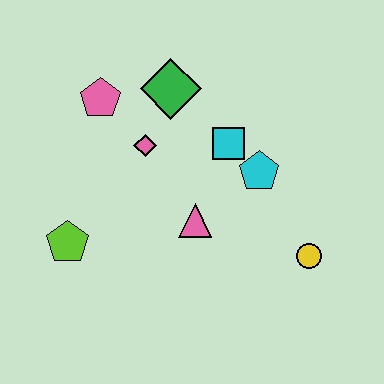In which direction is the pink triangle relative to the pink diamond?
The pink triangle is below the pink diamond.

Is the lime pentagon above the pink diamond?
No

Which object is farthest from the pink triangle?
The pink pentagon is farthest from the pink triangle.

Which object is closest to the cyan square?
The cyan pentagon is closest to the cyan square.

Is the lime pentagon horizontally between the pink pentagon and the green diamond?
No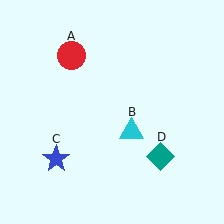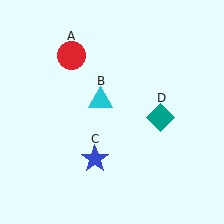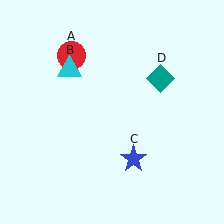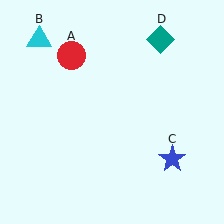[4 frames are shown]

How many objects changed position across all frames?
3 objects changed position: cyan triangle (object B), blue star (object C), teal diamond (object D).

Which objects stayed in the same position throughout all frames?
Red circle (object A) remained stationary.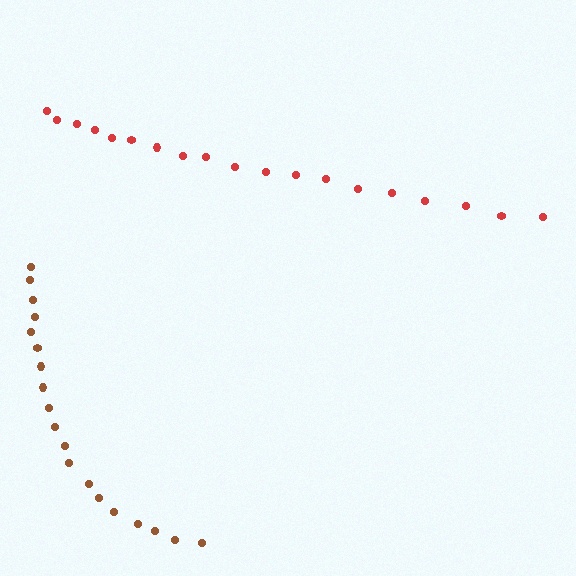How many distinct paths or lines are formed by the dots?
There are 2 distinct paths.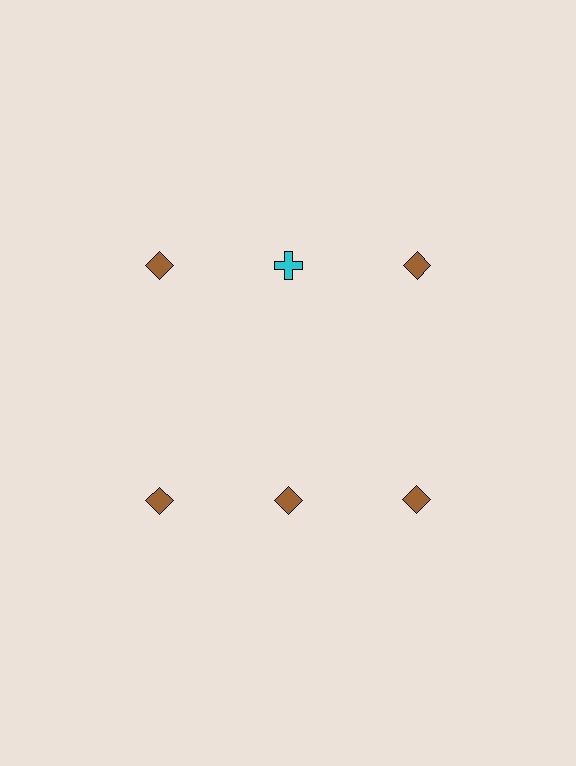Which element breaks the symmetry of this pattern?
The cyan cross in the top row, second from left column breaks the symmetry. All other shapes are brown diamonds.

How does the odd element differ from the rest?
It differs in both color (cyan instead of brown) and shape (cross instead of diamond).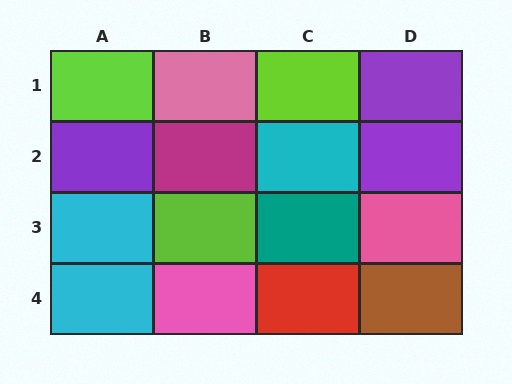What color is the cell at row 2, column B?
Magenta.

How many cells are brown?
1 cell is brown.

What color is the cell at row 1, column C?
Lime.